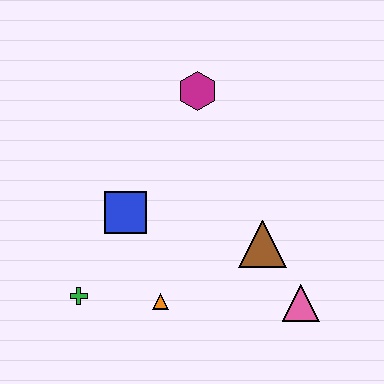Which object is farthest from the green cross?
The magenta hexagon is farthest from the green cross.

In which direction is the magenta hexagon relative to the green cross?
The magenta hexagon is above the green cross.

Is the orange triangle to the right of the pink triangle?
No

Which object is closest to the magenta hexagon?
The blue square is closest to the magenta hexagon.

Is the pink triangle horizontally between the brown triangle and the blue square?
No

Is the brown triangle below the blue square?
Yes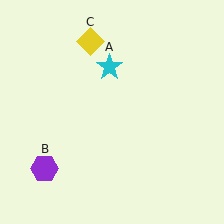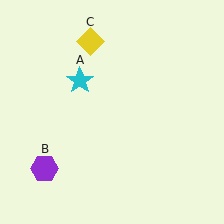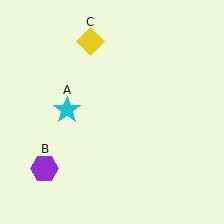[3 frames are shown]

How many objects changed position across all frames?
1 object changed position: cyan star (object A).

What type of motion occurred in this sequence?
The cyan star (object A) rotated counterclockwise around the center of the scene.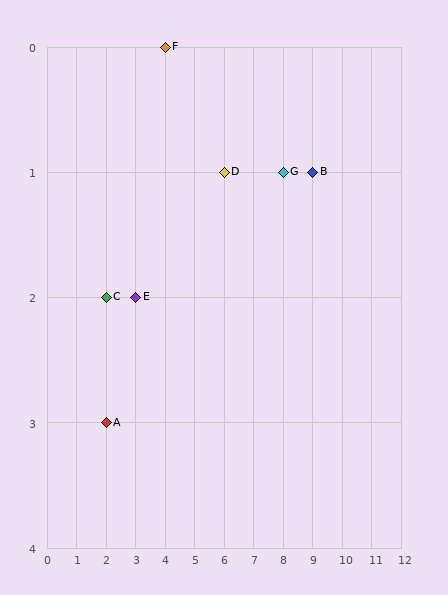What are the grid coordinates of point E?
Point E is at grid coordinates (3, 2).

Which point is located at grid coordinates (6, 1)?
Point D is at (6, 1).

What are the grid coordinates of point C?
Point C is at grid coordinates (2, 2).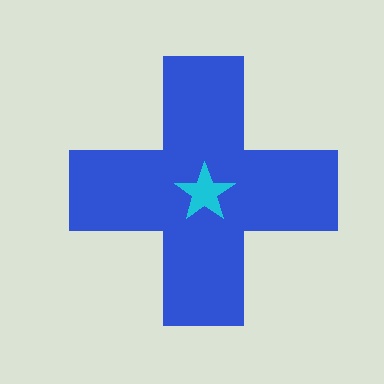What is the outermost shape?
The blue cross.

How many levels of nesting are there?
2.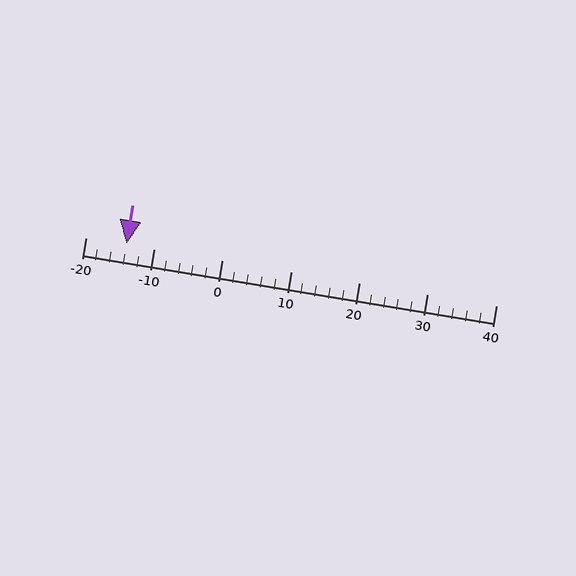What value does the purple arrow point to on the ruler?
The purple arrow points to approximately -14.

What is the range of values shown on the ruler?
The ruler shows values from -20 to 40.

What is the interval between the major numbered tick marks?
The major tick marks are spaced 10 units apart.